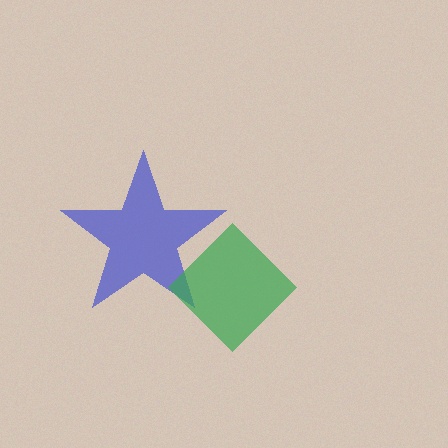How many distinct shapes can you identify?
There are 2 distinct shapes: a blue star, a green diamond.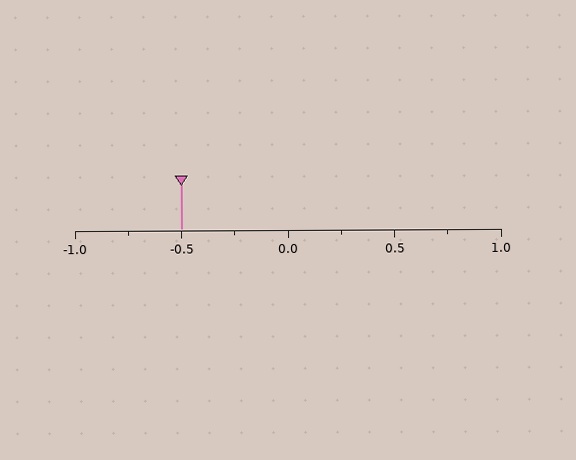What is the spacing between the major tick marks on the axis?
The major ticks are spaced 0.5 apart.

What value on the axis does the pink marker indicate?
The marker indicates approximately -0.5.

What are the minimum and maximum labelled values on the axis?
The axis runs from -1.0 to 1.0.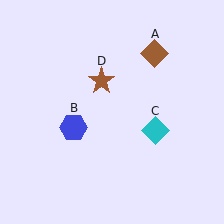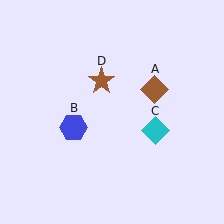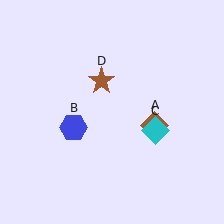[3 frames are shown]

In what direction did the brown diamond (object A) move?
The brown diamond (object A) moved down.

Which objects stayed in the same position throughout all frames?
Blue hexagon (object B) and cyan diamond (object C) and brown star (object D) remained stationary.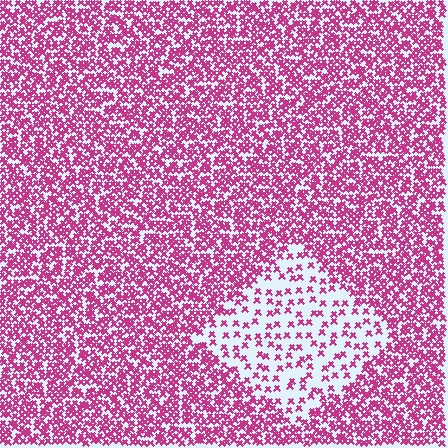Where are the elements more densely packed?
The elements are more densely packed outside the diamond boundary.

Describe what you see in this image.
The image contains small magenta elements arranged at two different densities. A diamond-shaped region is visible where the elements are less densely packed than the surrounding area.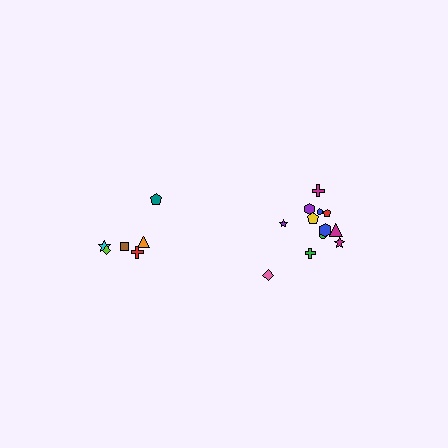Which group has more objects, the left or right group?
The right group.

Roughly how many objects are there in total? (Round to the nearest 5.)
Roughly 20 objects in total.